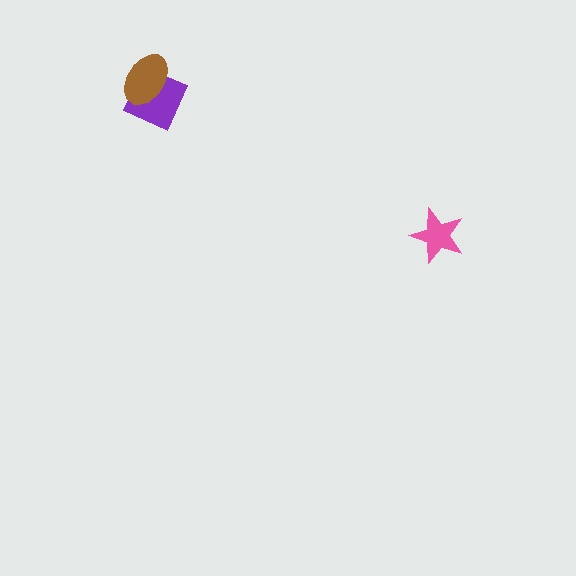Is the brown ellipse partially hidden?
No, no other shape covers it.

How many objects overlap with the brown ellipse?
1 object overlaps with the brown ellipse.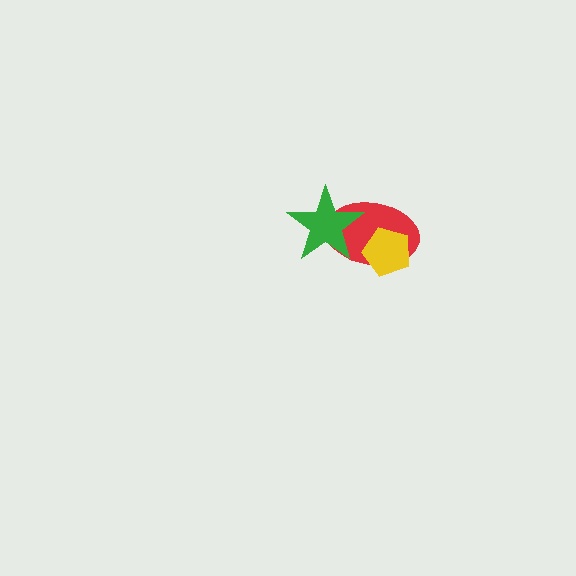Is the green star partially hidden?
No, no other shape covers it.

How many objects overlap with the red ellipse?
2 objects overlap with the red ellipse.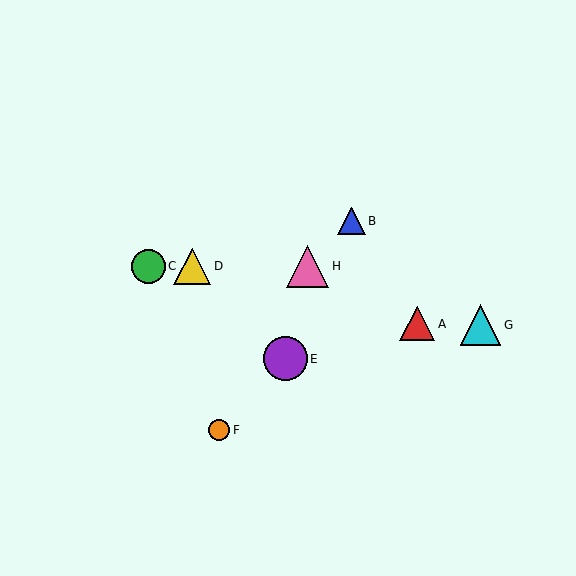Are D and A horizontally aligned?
No, D is at y≈266 and A is at y≈324.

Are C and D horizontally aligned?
Yes, both are at y≈266.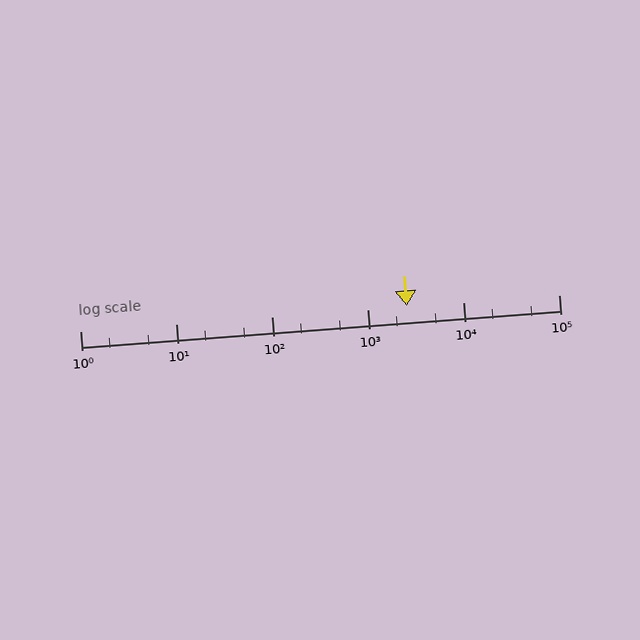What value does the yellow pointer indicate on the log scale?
The pointer indicates approximately 2600.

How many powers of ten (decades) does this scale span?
The scale spans 5 decades, from 1 to 100000.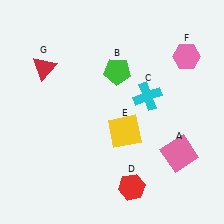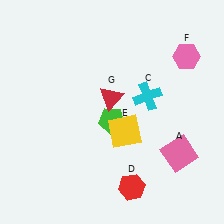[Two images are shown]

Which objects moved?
The objects that moved are: the green pentagon (B), the red triangle (G).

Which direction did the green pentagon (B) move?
The green pentagon (B) moved down.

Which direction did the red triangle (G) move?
The red triangle (G) moved right.